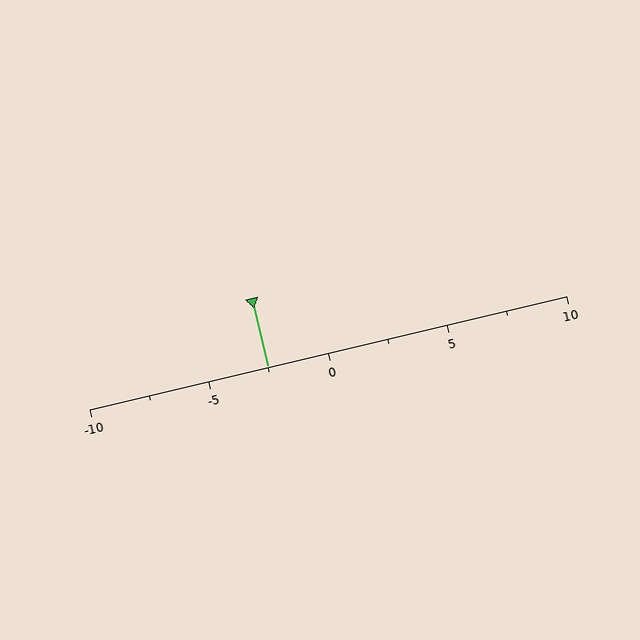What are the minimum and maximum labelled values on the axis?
The axis runs from -10 to 10.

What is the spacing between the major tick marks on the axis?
The major ticks are spaced 5 apart.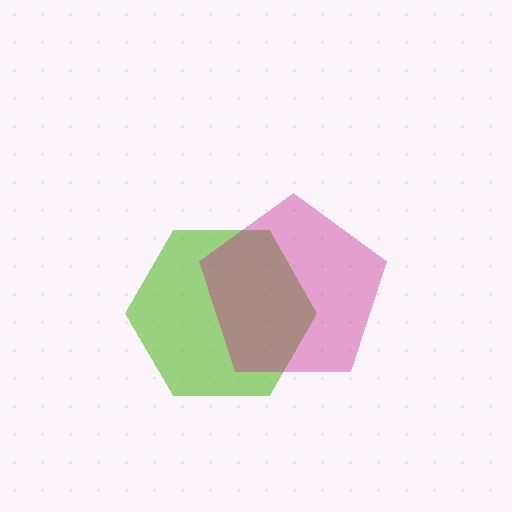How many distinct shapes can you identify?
There are 2 distinct shapes: a lime hexagon, a magenta pentagon.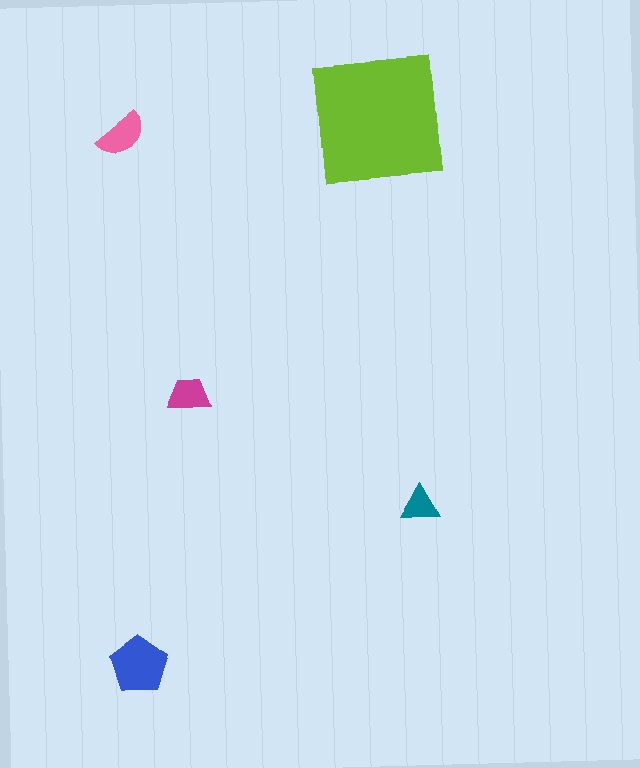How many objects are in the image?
There are 5 objects in the image.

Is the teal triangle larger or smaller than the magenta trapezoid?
Smaller.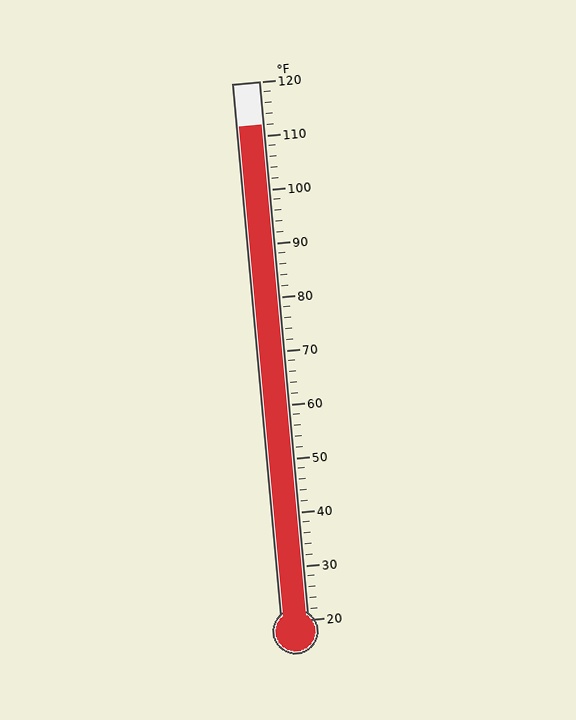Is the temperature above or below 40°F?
The temperature is above 40°F.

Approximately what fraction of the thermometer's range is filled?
The thermometer is filled to approximately 90% of its range.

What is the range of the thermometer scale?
The thermometer scale ranges from 20°F to 120°F.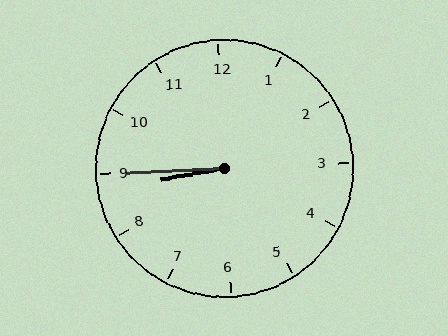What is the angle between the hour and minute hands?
Approximately 8 degrees.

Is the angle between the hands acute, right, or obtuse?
It is acute.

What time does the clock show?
8:45.